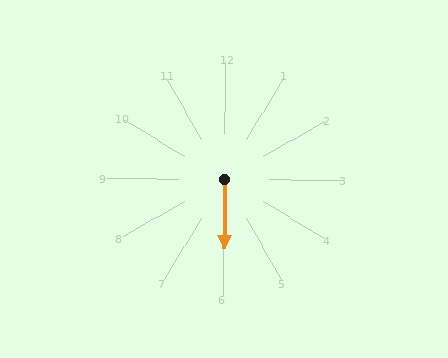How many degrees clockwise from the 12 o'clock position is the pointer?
Approximately 180 degrees.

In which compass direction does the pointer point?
South.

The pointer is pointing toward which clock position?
Roughly 6 o'clock.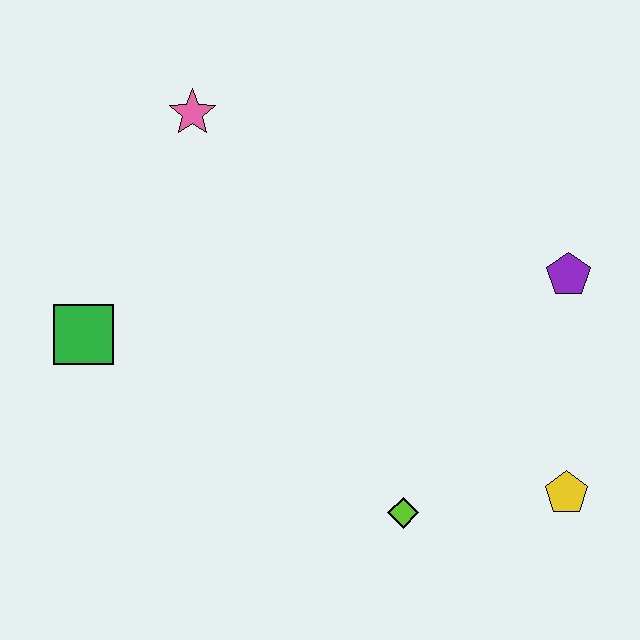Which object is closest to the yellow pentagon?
The lime diamond is closest to the yellow pentagon.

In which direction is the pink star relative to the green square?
The pink star is above the green square.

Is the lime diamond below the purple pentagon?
Yes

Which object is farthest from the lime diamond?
The pink star is farthest from the lime diamond.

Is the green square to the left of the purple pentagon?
Yes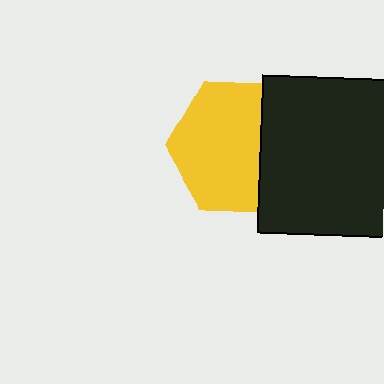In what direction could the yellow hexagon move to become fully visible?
The yellow hexagon could move left. That would shift it out from behind the black square entirely.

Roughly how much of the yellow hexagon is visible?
Most of it is visible (roughly 68%).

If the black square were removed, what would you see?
You would see the complete yellow hexagon.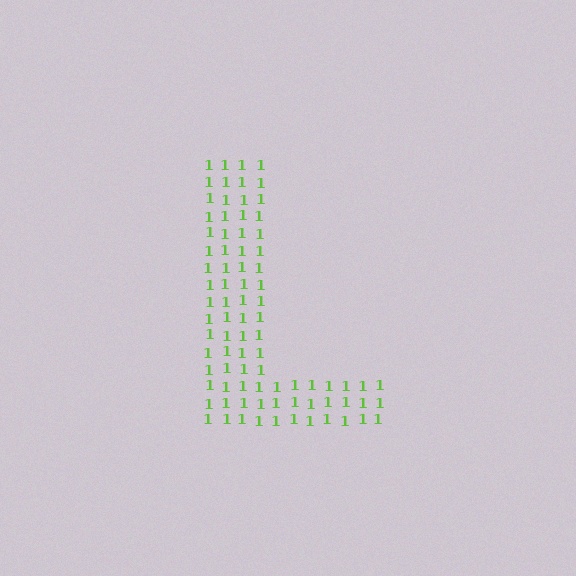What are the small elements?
The small elements are digit 1's.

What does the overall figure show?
The overall figure shows the letter L.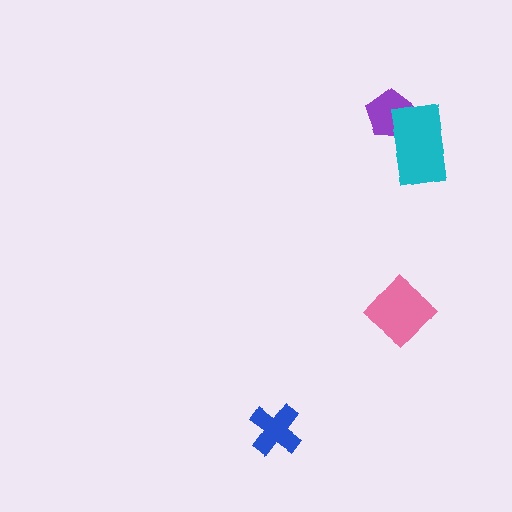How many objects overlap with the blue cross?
0 objects overlap with the blue cross.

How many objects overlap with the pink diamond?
0 objects overlap with the pink diamond.